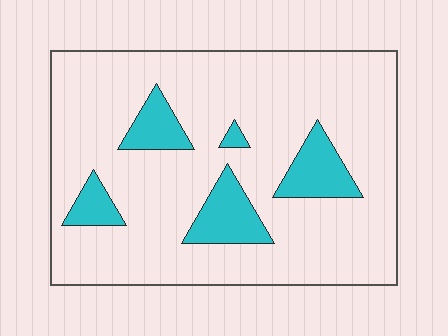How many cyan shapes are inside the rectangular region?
5.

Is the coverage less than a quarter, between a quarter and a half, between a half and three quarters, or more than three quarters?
Less than a quarter.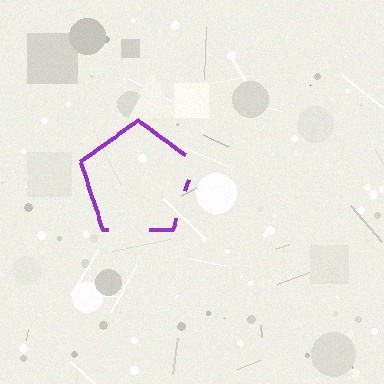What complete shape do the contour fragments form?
The contour fragments form a pentagon.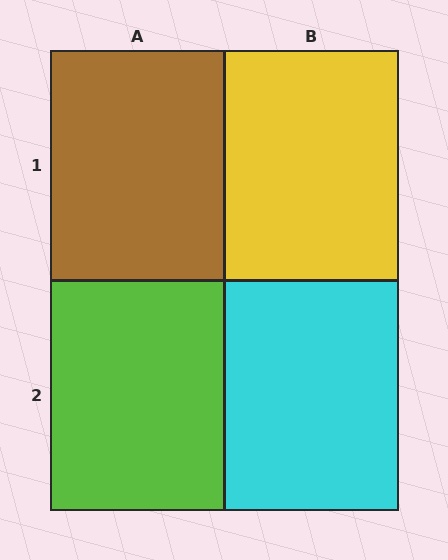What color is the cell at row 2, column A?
Lime.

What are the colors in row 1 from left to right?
Brown, yellow.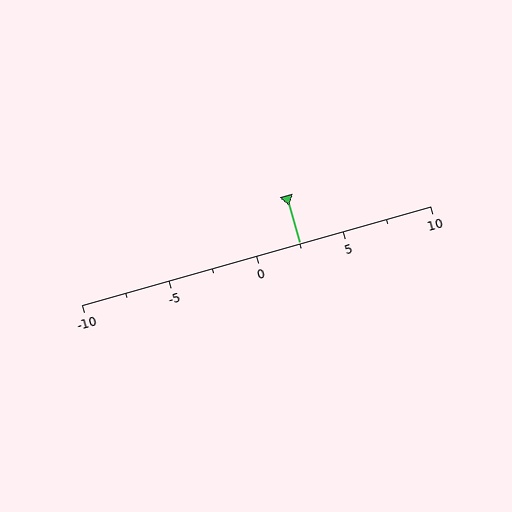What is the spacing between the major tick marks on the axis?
The major ticks are spaced 5 apart.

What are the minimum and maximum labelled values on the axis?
The axis runs from -10 to 10.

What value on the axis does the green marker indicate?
The marker indicates approximately 2.5.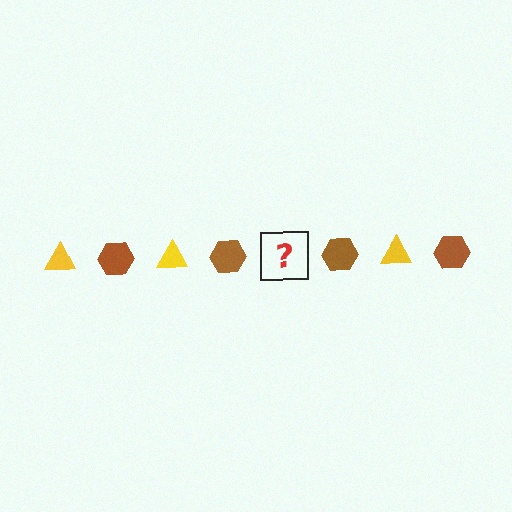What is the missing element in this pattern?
The missing element is a yellow triangle.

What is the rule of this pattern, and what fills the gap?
The rule is that the pattern alternates between yellow triangle and brown hexagon. The gap should be filled with a yellow triangle.